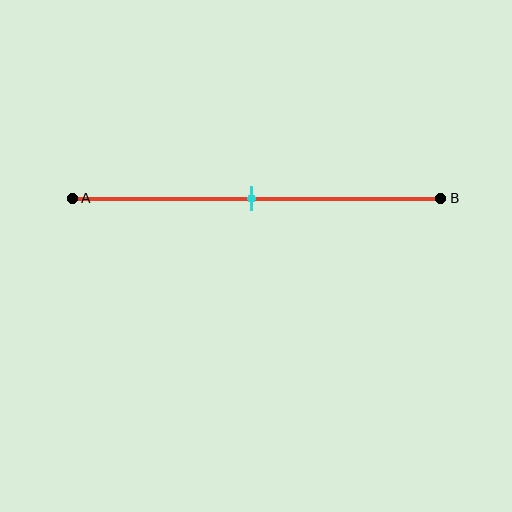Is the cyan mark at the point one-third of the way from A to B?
No, the mark is at about 50% from A, not at the 33% one-third point.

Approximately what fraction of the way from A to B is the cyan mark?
The cyan mark is approximately 50% of the way from A to B.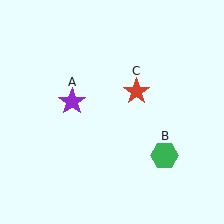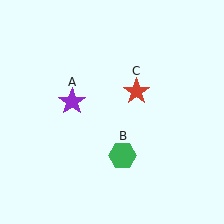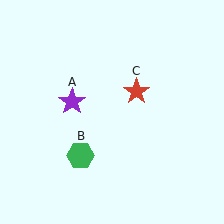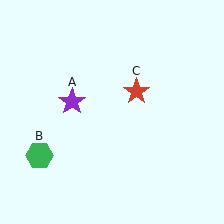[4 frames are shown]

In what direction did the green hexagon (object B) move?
The green hexagon (object B) moved left.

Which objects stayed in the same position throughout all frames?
Purple star (object A) and red star (object C) remained stationary.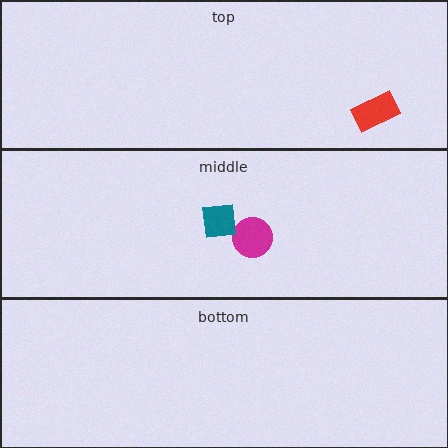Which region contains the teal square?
The middle region.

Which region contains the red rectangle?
The top region.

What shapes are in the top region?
The red rectangle.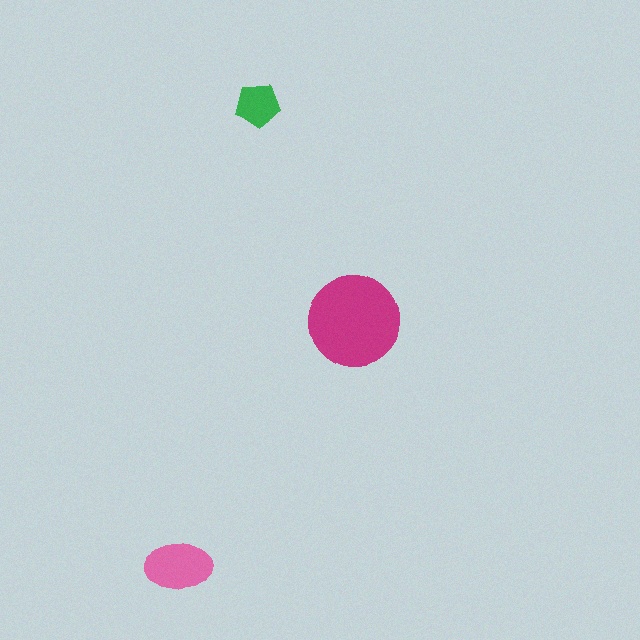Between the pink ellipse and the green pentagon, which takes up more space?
The pink ellipse.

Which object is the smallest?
The green pentagon.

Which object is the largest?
The magenta circle.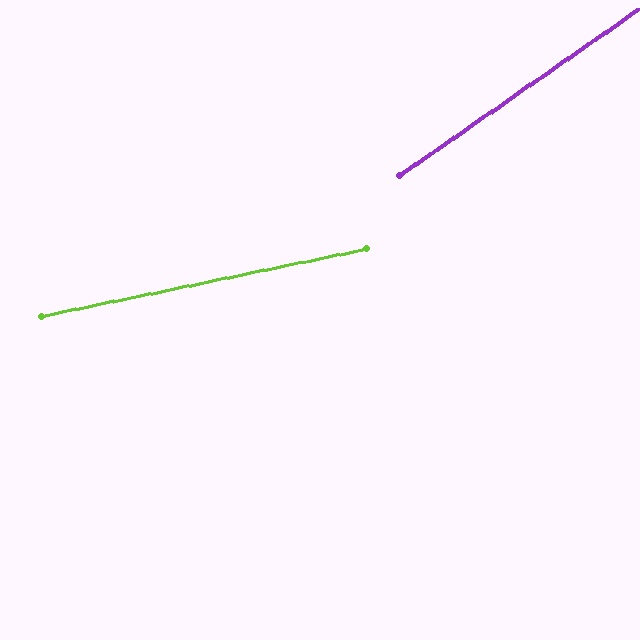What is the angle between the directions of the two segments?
Approximately 23 degrees.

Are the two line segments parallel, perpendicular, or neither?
Neither parallel nor perpendicular — they differ by about 23°.